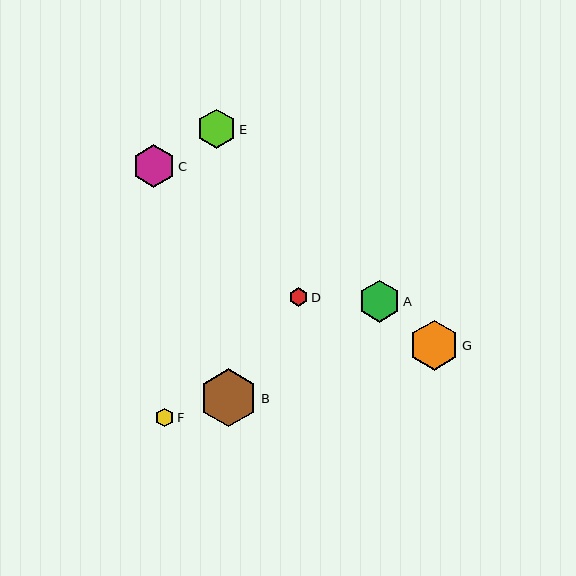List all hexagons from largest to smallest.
From largest to smallest: B, G, C, A, E, D, F.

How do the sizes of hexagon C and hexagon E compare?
Hexagon C and hexagon E are approximately the same size.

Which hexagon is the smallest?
Hexagon F is the smallest with a size of approximately 18 pixels.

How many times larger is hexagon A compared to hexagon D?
Hexagon A is approximately 2.2 times the size of hexagon D.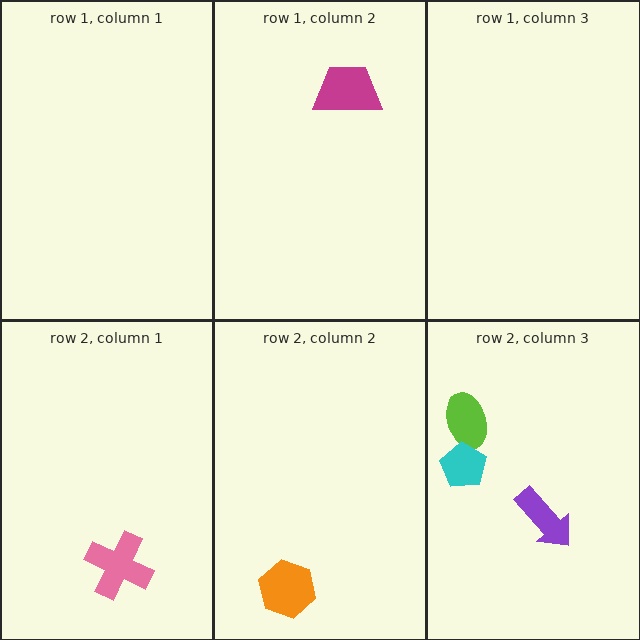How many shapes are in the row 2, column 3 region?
3.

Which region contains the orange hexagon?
The row 2, column 2 region.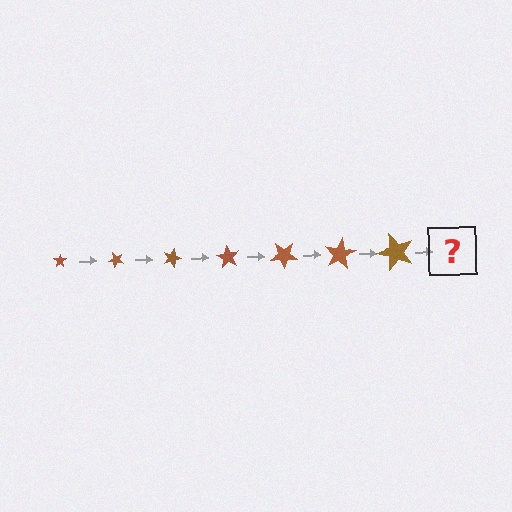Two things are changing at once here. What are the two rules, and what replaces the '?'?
The two rules are that the star grows larger each step and it rotates 45 degrees each step. The '?' should be a star, larger than the previous one and rotated 315 degrees from the start.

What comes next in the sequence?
The next element should be a star, larger than the previous one and rotated 315 degrees from the start.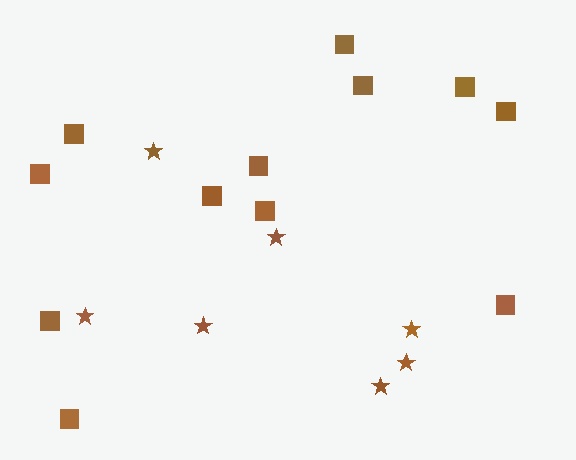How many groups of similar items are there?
There are 2 groups: one group of stars (7) and one group of squares (12).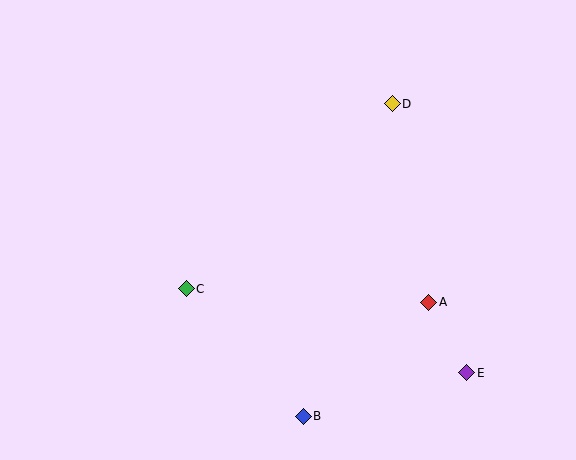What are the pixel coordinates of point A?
Point A is at (429, 302).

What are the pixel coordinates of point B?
Point B is at (303, 416).